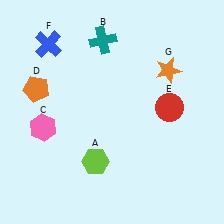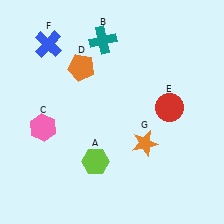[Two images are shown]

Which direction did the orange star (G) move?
The orange star (G) moved down.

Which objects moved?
The objects that moved are: the orange pentagon (D), the orange star (G).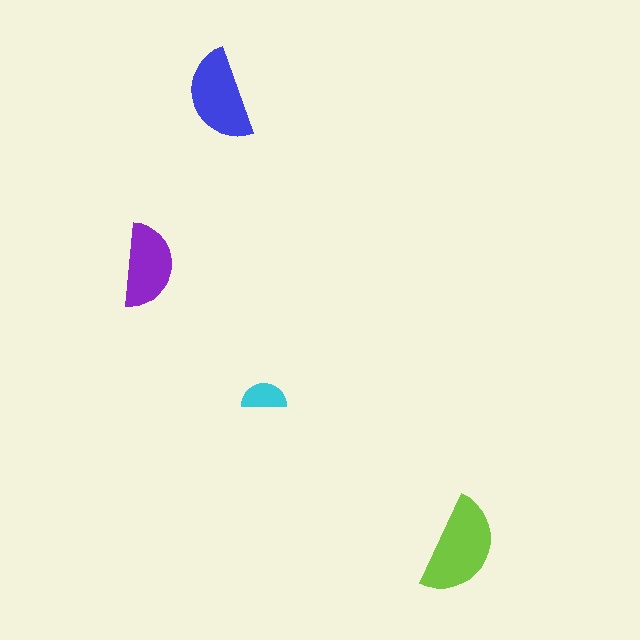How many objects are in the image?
There are 4 objects in the image.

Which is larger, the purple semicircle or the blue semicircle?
The blue one.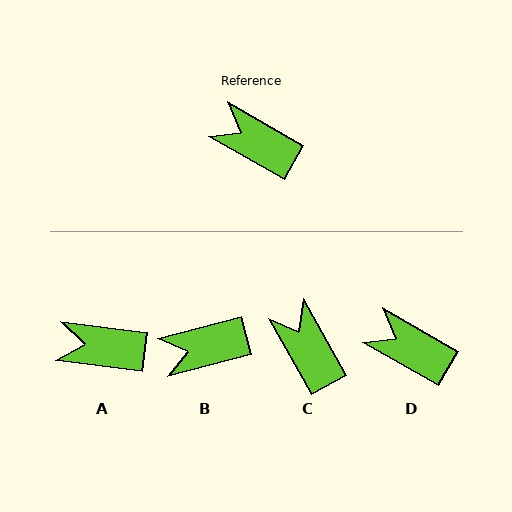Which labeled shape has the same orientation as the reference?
D.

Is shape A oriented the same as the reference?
No, it is off by about 22 degrees.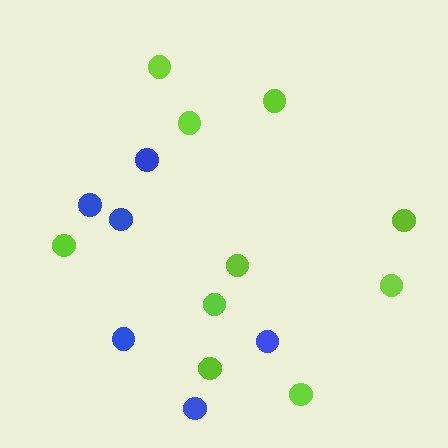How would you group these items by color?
There are 2 groups: one group of blue circles (6) and one group of lime circles (10).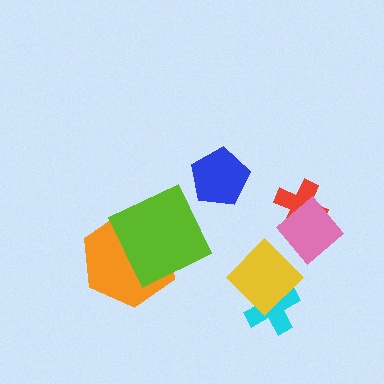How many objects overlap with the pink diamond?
2 objects overlap with the pink diamond.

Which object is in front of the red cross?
The pink diamond is in front of the red cross.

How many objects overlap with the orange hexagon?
1 object overlaps with the orange hexagon.